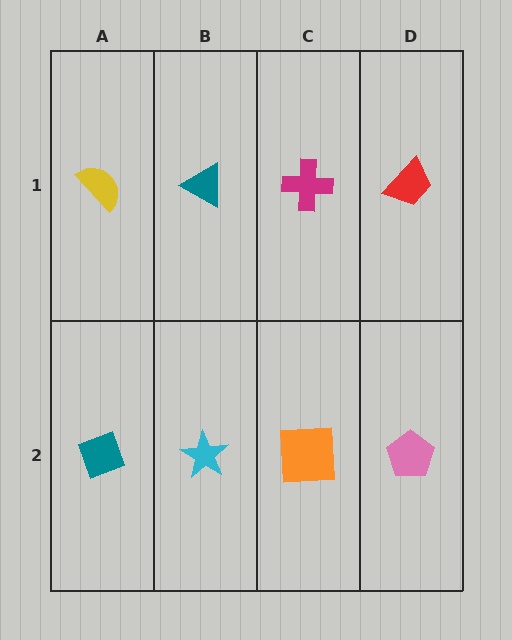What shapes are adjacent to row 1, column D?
A pink pentagon (row 2, column D), a magenta cross (row 1, column C).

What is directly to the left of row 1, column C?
A teal triangle.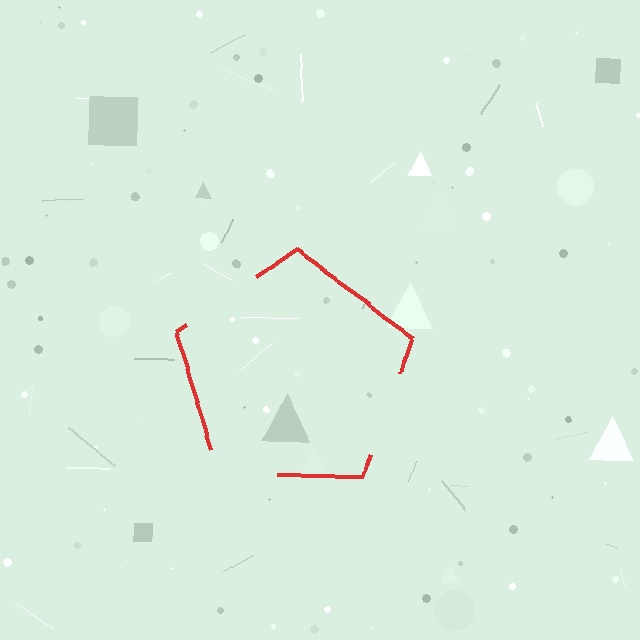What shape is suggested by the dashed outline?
The dashed outline suggests a pentagon.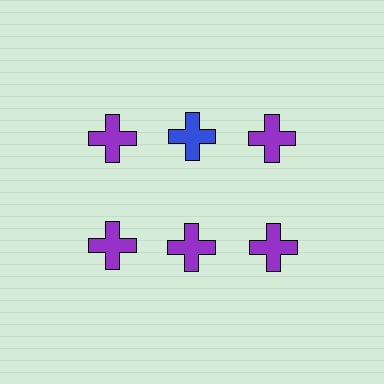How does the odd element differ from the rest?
It has a different color: blue instead of purple.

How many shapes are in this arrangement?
There are 6 shapes arranged in a grid pattern.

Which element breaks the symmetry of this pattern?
The blue cross in the top row, second from left column breaks the symmetry. All other shapes are purple crosses.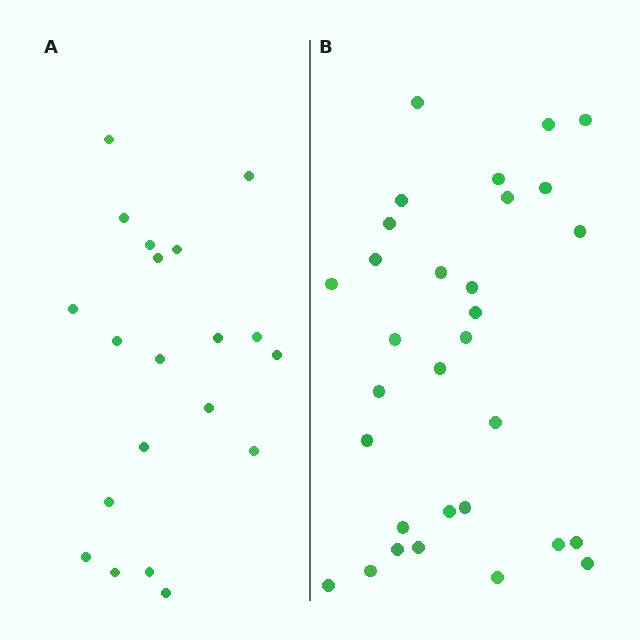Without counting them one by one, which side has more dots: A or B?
Region B (the right region) has more dots.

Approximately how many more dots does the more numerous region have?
Region B has roughly 12 or so more dots than region A.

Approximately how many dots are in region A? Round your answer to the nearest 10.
About 20 dots.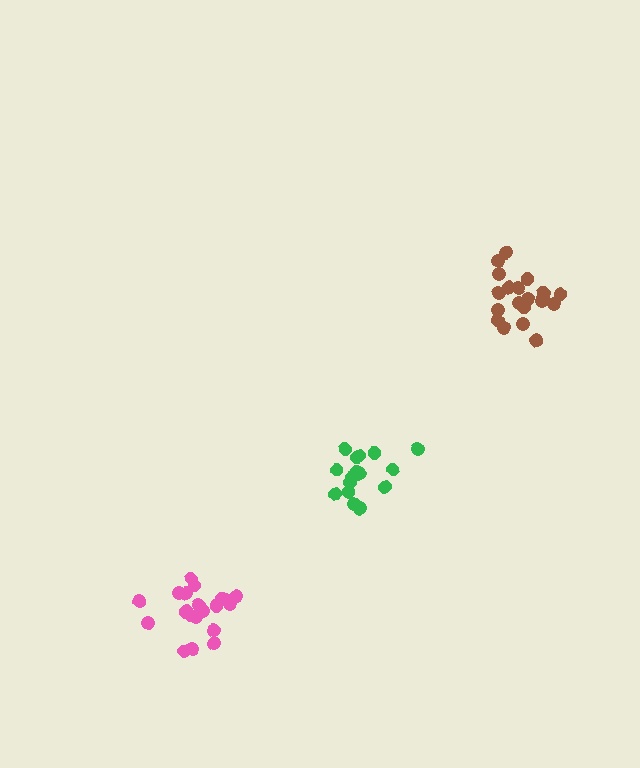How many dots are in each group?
Group 1: 16 dots, Group 2: 21 dots, Group 3: 21 dots (58 total).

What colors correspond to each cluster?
The clusters are colored: green, brown, pink.